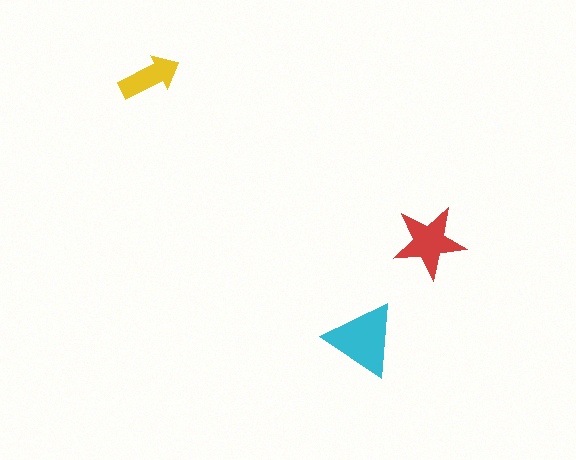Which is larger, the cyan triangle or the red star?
The cyan triangle.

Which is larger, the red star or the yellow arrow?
The red star.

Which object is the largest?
The cyan triangle.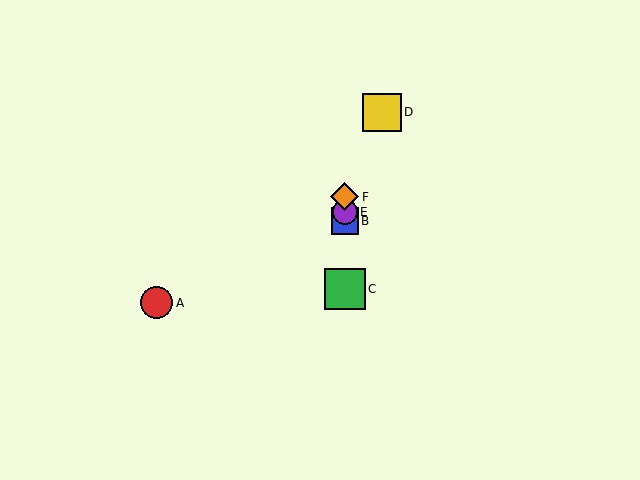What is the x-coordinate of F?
Object F is at x≈345.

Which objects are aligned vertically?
Objects B, C, E, F are aligned vertically.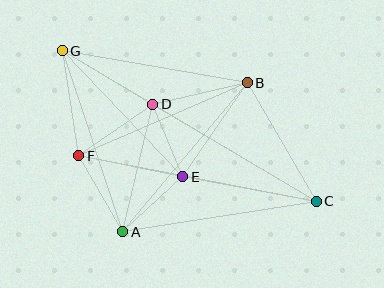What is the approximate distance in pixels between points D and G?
The distance between D and G is approximately 105 pixels.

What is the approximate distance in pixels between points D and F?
The distance between D and F is approximately 90 pixels.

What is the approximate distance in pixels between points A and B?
The distance between A and B is approximately 194 pixels.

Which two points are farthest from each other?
Points C and G are farthest from each other.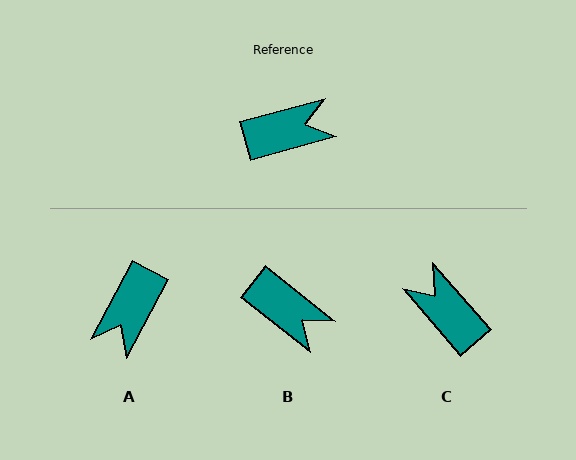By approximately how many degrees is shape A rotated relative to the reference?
Approximately 133 degrees clockwise.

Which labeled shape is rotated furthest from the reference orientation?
A, about 133 degrees away.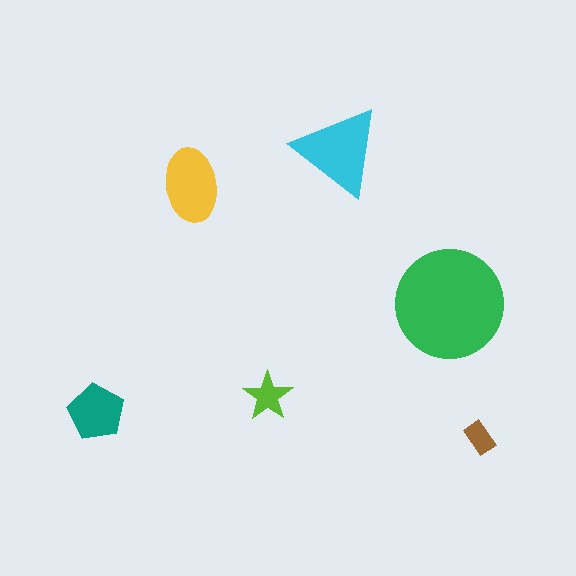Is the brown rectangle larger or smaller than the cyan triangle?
Smaller.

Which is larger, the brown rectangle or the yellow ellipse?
The yellow ellipse.